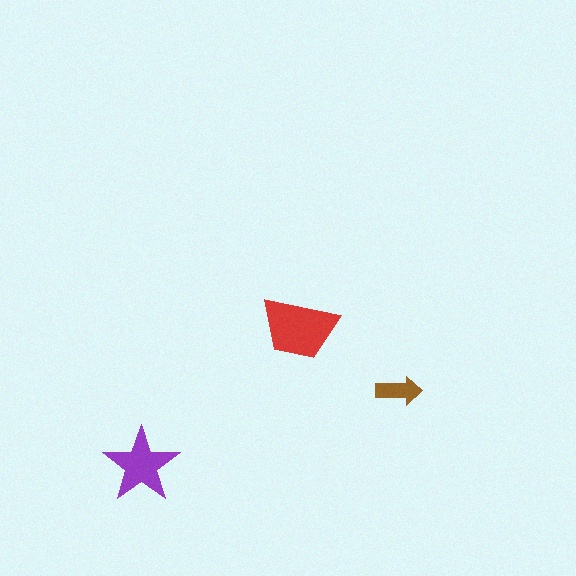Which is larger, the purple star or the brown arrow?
The purple star.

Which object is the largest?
The red trapezoid.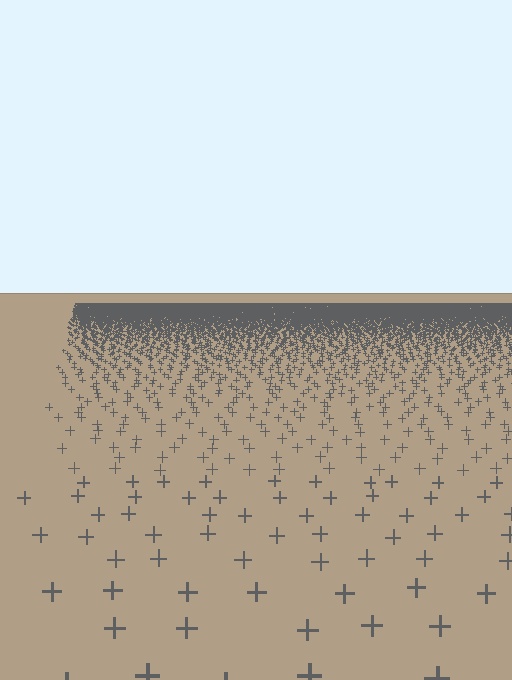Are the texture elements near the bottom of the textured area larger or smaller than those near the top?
Larger. Near the bottom, elements are closer to the viewer and appear at a bigger on-screen size.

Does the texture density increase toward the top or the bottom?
Density increases toward the top.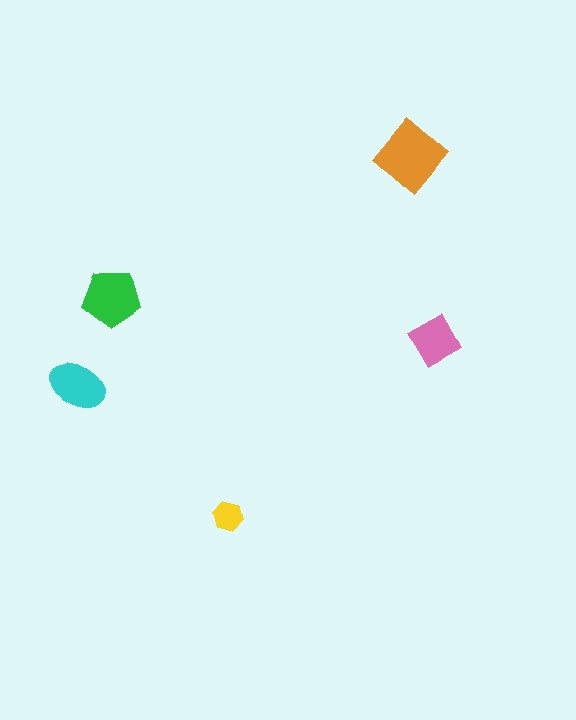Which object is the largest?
The orange diamond.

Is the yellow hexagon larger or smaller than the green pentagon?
Smaller.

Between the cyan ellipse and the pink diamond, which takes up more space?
The cyan ellipse.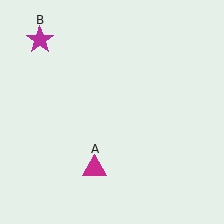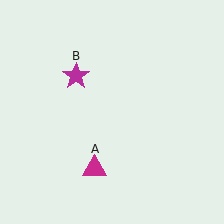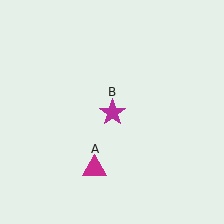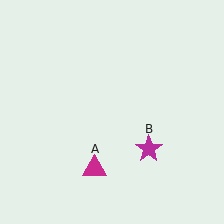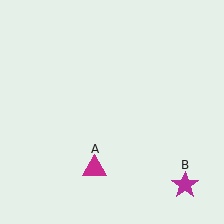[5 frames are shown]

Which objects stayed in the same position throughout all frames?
Magenta triangle (object A) remained stationary.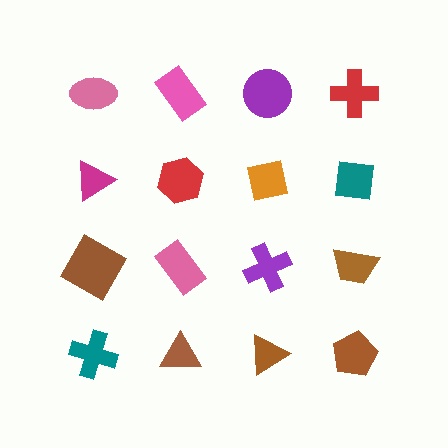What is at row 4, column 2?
A brown triangle.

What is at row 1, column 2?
A pink rectangle.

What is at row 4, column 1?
A teal cross.